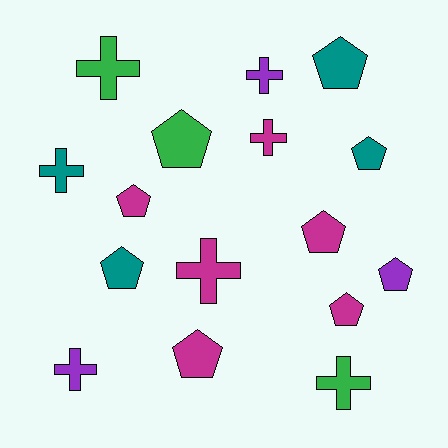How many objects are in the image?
There are 16 objects.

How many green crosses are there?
There are 2 green crosses.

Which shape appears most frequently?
Pentagon, with 9 objects.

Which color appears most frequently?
Magenta, with 6 objects.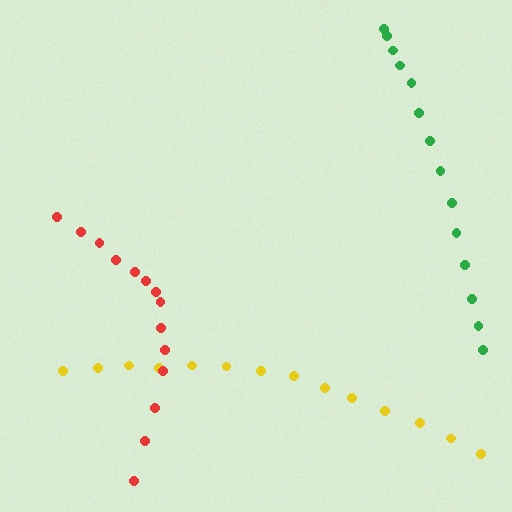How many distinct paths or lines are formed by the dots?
There are 3 distinct paths.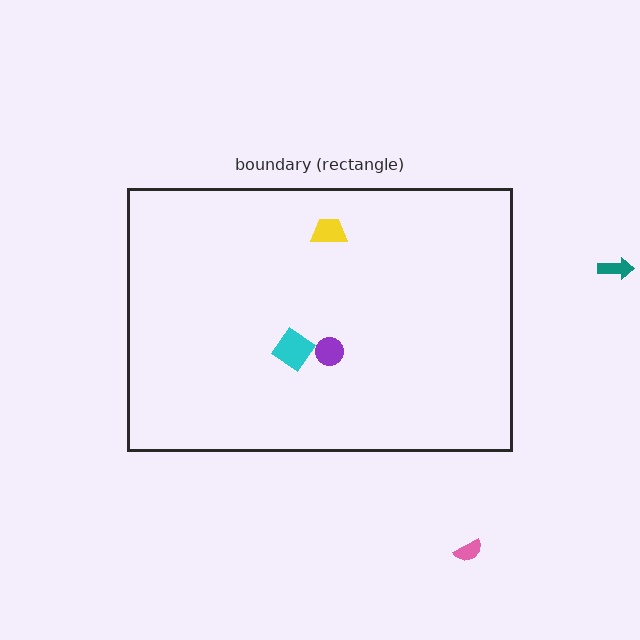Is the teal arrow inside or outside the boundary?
Outside.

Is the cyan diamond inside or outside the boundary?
Inside.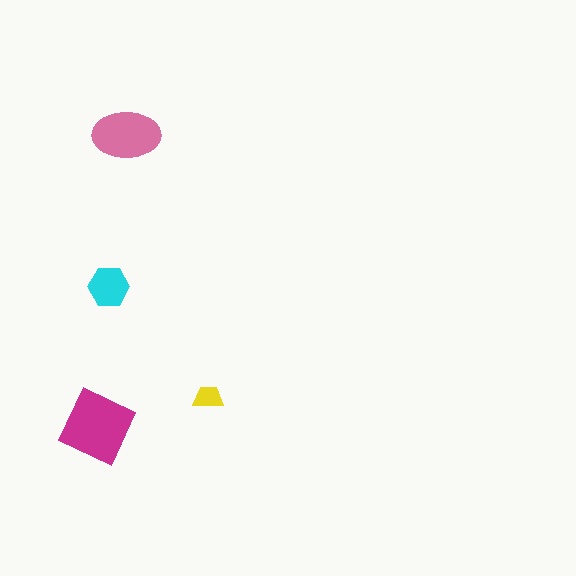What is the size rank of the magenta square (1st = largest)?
1st.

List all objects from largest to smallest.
The magenta square, the pink ellipse, the cyan hexagon, the yellow trapezoid.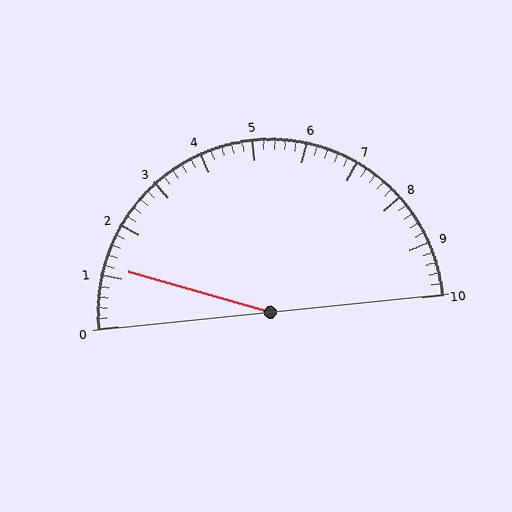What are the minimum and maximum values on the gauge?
The gauge ranges from 0 to 10.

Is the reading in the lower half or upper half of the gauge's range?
The reading is in the lower half of the range (0 to 10).